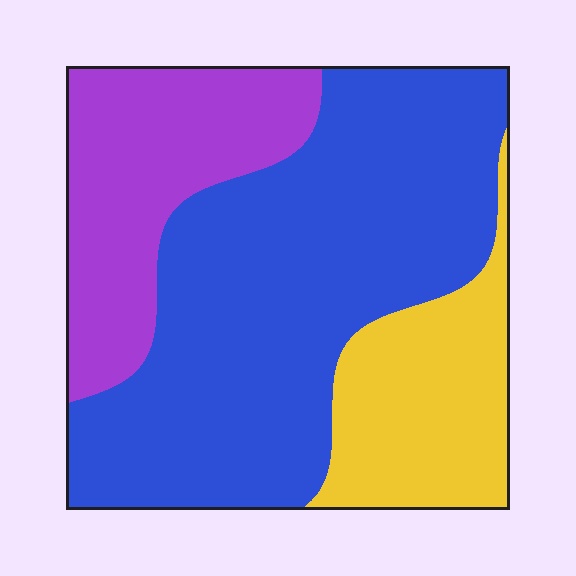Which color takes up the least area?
Yellow, at roughly 20%.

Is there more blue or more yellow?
Blue.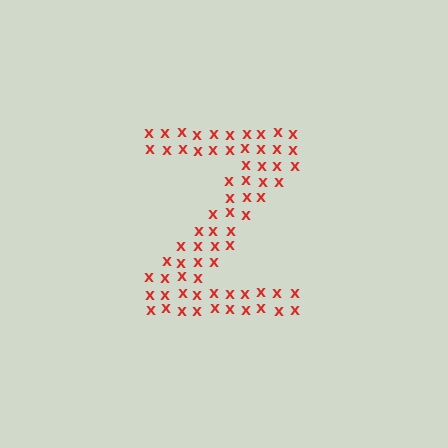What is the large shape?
The large shape is the letter Z.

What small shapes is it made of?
It is made of small letter X's.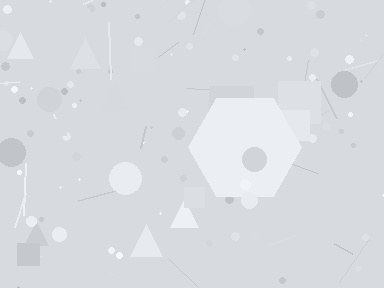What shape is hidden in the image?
A hexagon is hidden in the image.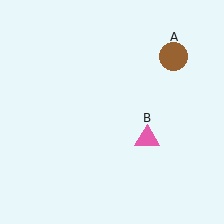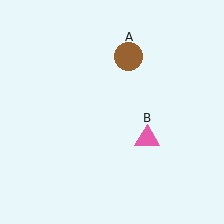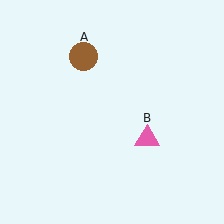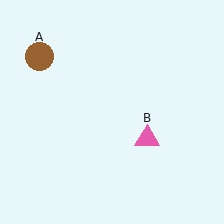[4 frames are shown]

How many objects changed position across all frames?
1 object changed position: brown circle (object A).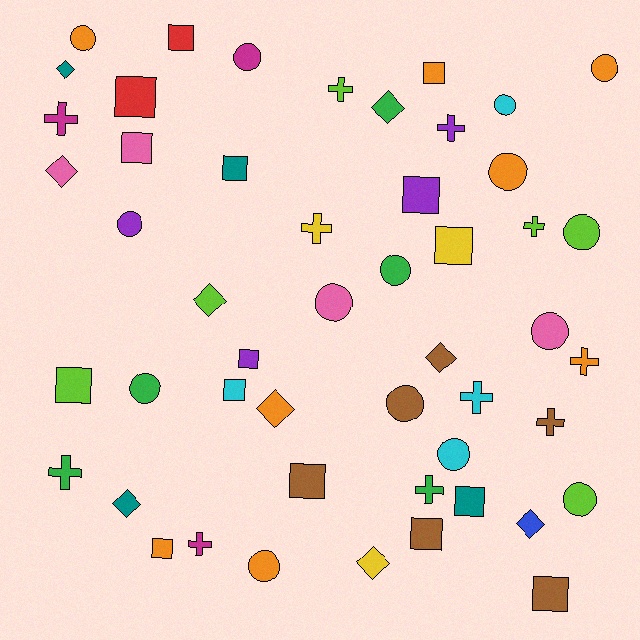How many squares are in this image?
There are 15 squares.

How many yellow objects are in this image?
There are 3 yellow objects.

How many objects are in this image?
There are 50 objects.